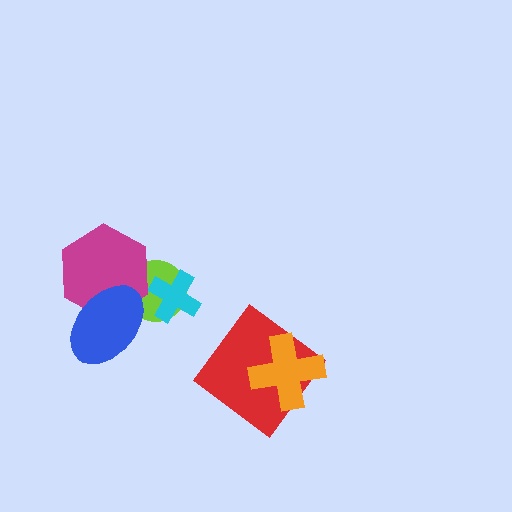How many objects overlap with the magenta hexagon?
2 objects overlap with the magenta hexagon.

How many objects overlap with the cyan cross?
1 object overlaps with the cyan cross.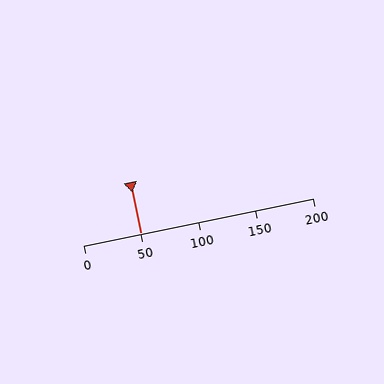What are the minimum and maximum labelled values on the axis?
The axis runs from 0 to 200.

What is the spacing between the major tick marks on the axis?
The major ticks are spaced 50 apart.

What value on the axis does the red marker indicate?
The marker indicates approximately 50.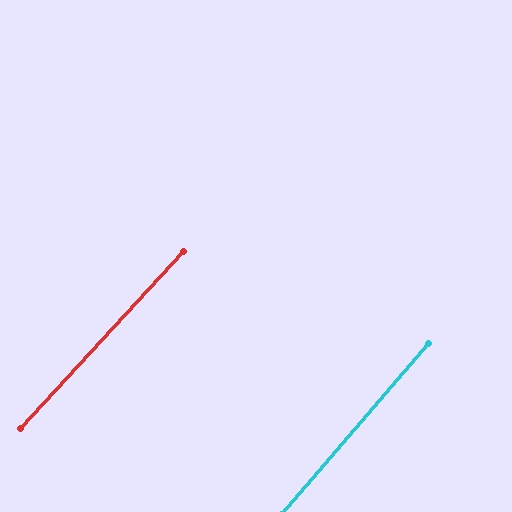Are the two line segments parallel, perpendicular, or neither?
Parallel — their directions differ by only 1.9°.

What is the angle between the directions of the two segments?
Approximately 2 degrees.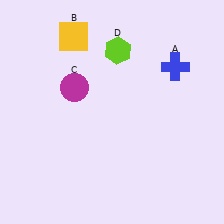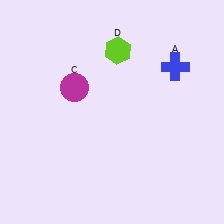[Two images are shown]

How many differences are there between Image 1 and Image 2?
There is 1 difference between the two images.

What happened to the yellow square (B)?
The yellow square (B) was removed in Image 2. It was in the top-left area of Image 1.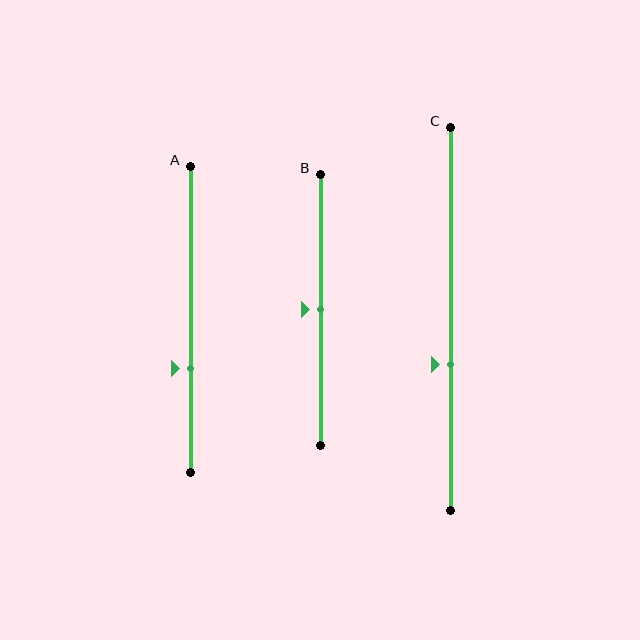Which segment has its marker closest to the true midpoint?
Segment B has its marker closest to the true midpoint.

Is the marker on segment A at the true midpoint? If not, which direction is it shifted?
No, the marker on segment A is shifted downward by about 16% of the segment length.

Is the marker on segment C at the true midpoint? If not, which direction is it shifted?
No, the marker on segment C is shifted downward by about 12% of the segment length.